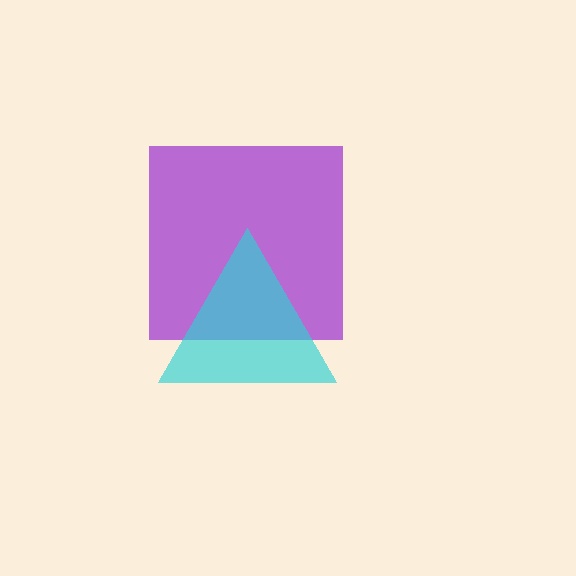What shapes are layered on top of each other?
The layered shapes are: a purple square, a cyan triangle.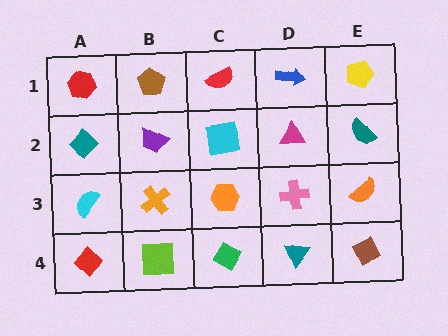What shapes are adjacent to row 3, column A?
A teal diamond (row 2, column A), a red diamond (row 4, column A), an orange cross (row 3, column B).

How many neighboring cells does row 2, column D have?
4.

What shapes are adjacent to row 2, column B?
A brown pentagon (row 1, column B), an orange cross (row 3, column B), a teal diamond (row 2, column A), a cyan square (row 2, column C).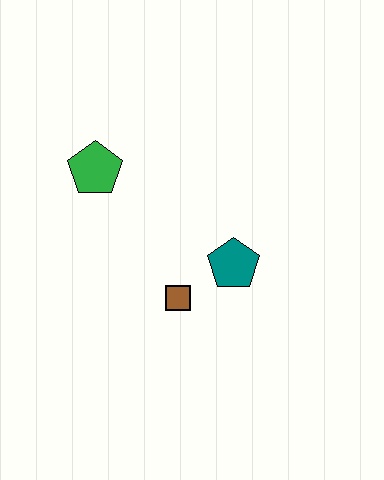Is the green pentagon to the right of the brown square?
No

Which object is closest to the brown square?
The teal pentagon is closest to the brown square.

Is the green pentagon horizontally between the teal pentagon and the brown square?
No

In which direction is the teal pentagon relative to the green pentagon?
The teal pentagon is to the right of the green pentagon.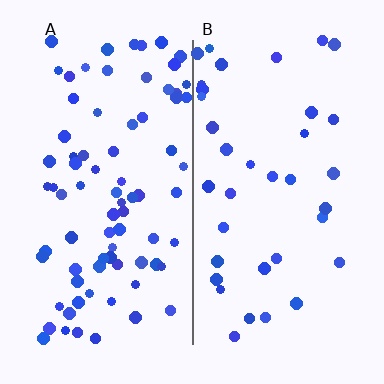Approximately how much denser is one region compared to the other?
Approximately 2.1× — region A over region B.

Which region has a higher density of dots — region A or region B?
A (the left).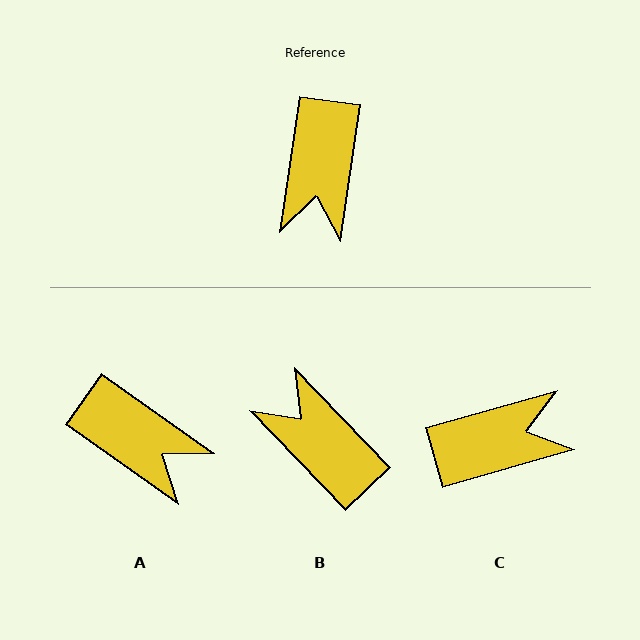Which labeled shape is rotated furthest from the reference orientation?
B, about 128 degrees away.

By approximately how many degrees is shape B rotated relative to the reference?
Approximately 128 degrees clockwise.